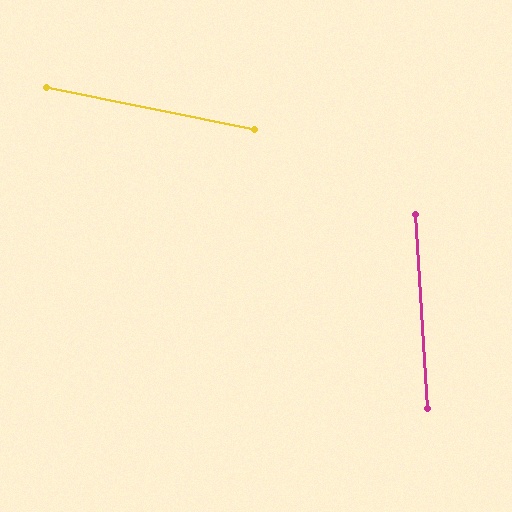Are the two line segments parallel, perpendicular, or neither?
Neither parallel nor perpendicular — they differ by about 75°.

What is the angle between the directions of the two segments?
Approximately 75 degrees.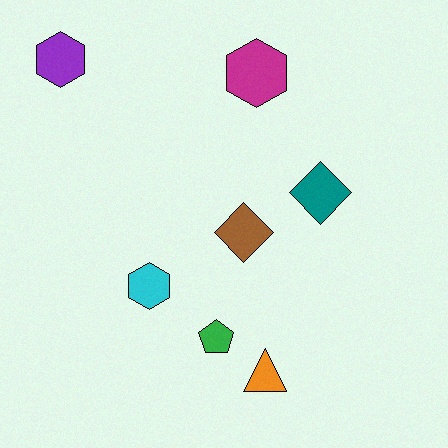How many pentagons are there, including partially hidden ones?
There is 1 pentagon.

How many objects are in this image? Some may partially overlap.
There are 7 objects.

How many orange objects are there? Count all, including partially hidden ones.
There is 1 orange object.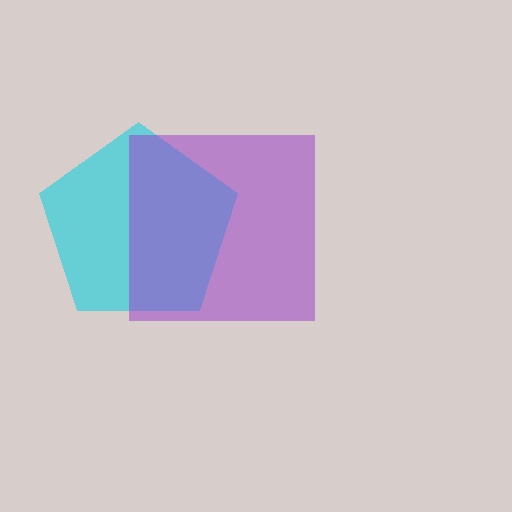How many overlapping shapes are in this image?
There are 2 overlapping shapes in the image.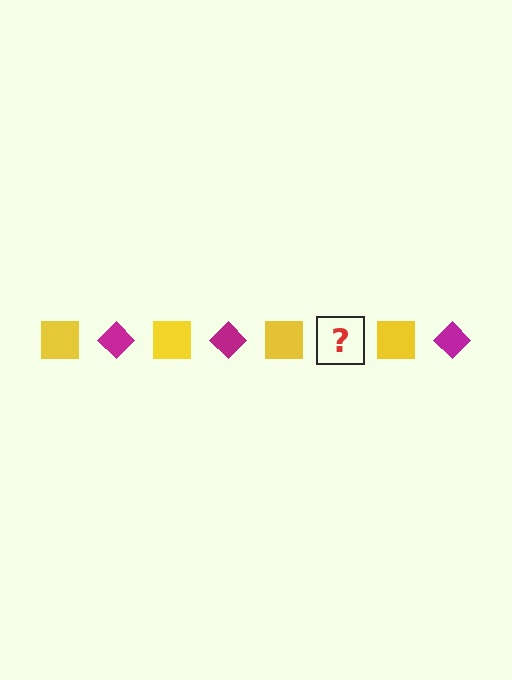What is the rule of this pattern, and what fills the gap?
The rule is that the pattern alternates between yellow square and magenta diamond. The gap should be filled with a magenta diamond.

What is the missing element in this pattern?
The missing element is a magenta diamond.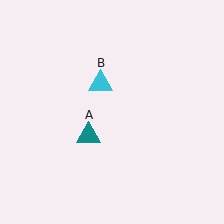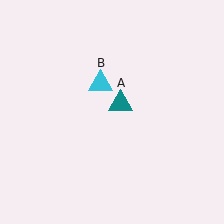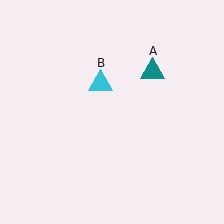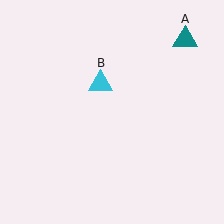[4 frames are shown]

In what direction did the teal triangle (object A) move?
The teal triangle (object A) moved up and to the right.